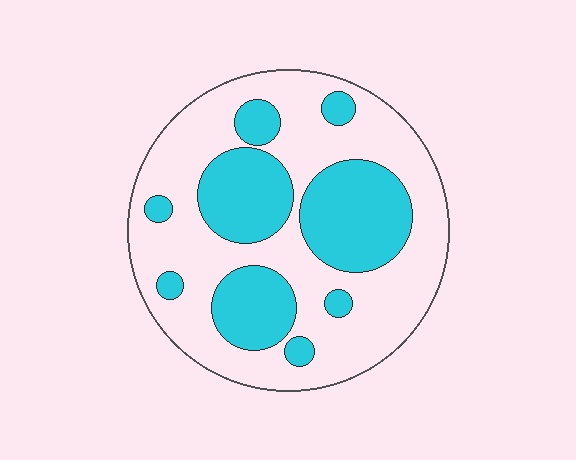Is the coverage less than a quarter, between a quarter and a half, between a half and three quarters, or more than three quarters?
Between a quarter and a half.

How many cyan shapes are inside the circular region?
9.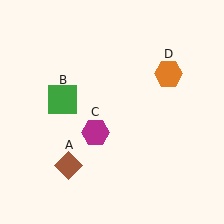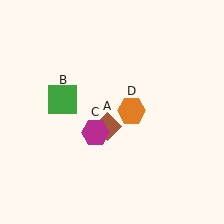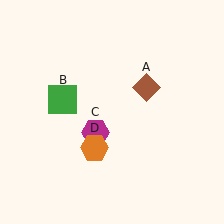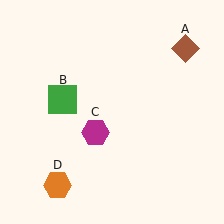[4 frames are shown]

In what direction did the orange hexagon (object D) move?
The orange hexagon (object D) moved down and to the left.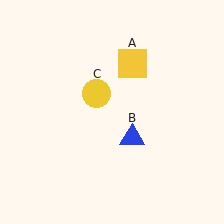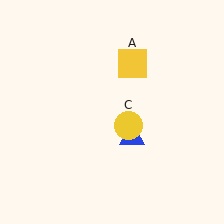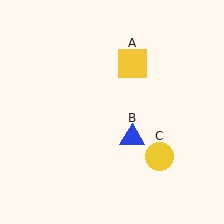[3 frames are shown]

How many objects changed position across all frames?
1 object changed position: yellow circle (object C).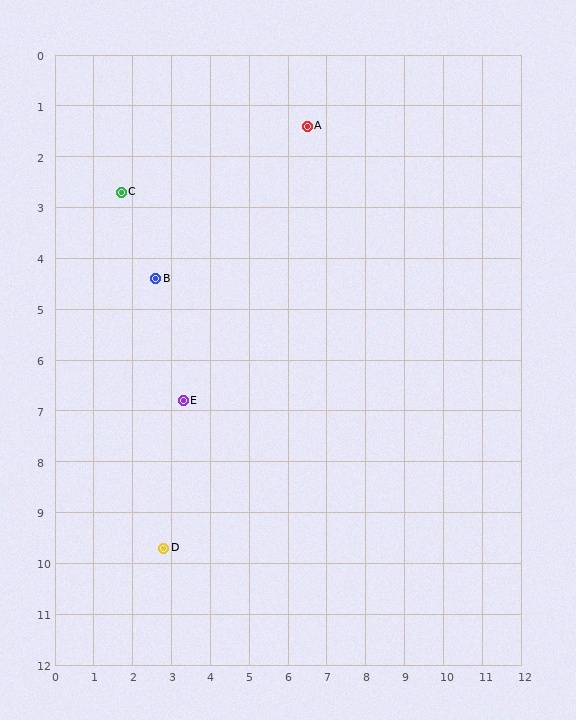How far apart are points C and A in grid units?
Points C and A are about 5.0 grid units apart.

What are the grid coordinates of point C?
Point C is at approximately (1.7, 2.7).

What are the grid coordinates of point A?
Point A is at approximately (6.5, 1.4).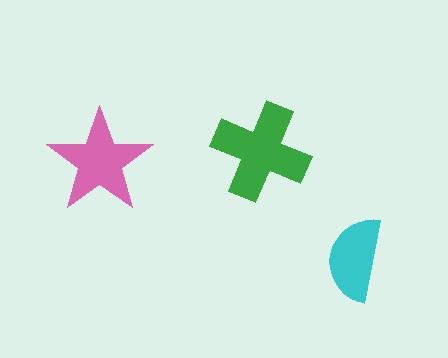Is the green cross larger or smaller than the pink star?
Larger.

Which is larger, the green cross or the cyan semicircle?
The green cross.